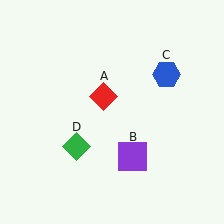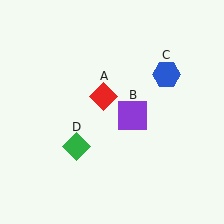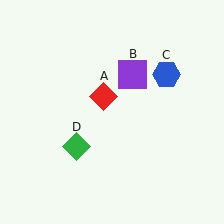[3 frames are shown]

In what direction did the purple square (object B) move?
The purple square (object B) moved up.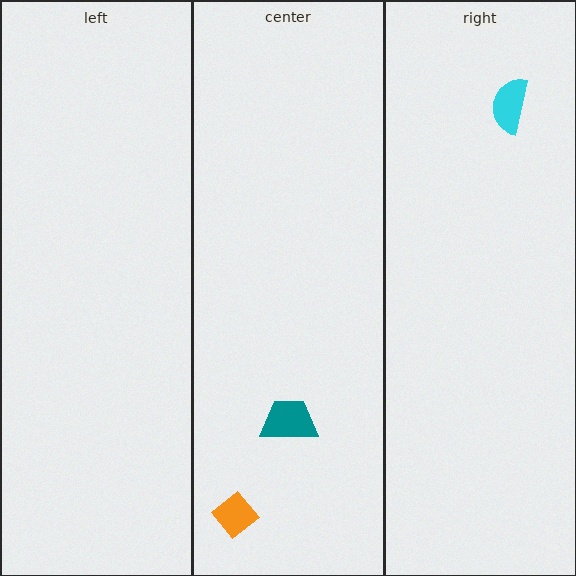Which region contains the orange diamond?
The center region.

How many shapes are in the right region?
1.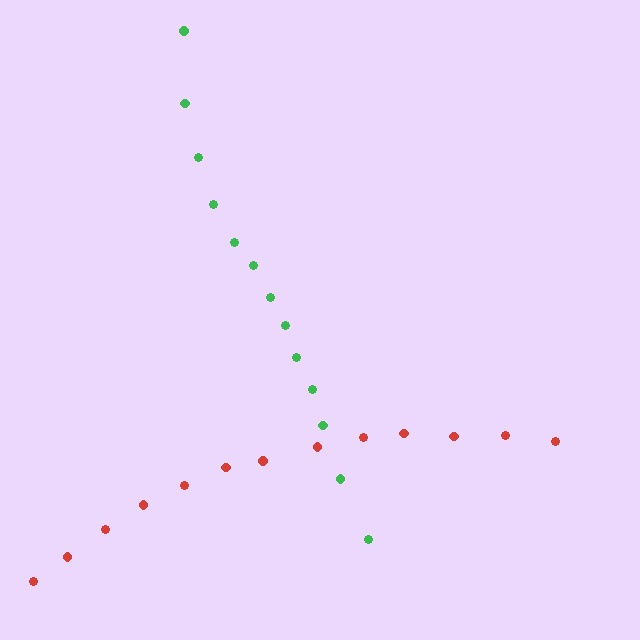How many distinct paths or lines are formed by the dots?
There are 2 distinct paths.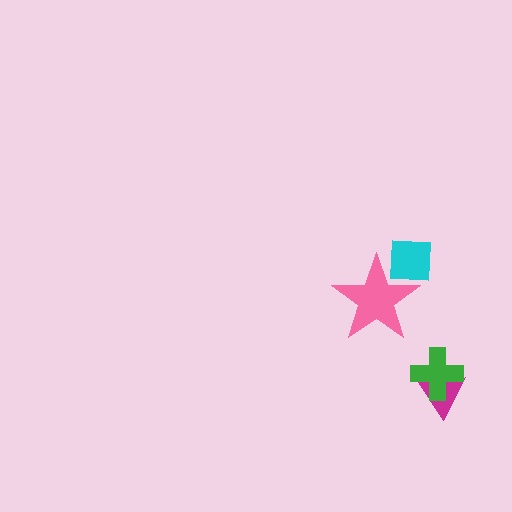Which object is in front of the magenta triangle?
The green cross is in front of the magenta triangle.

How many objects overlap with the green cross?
1 object overlaps with the green cross.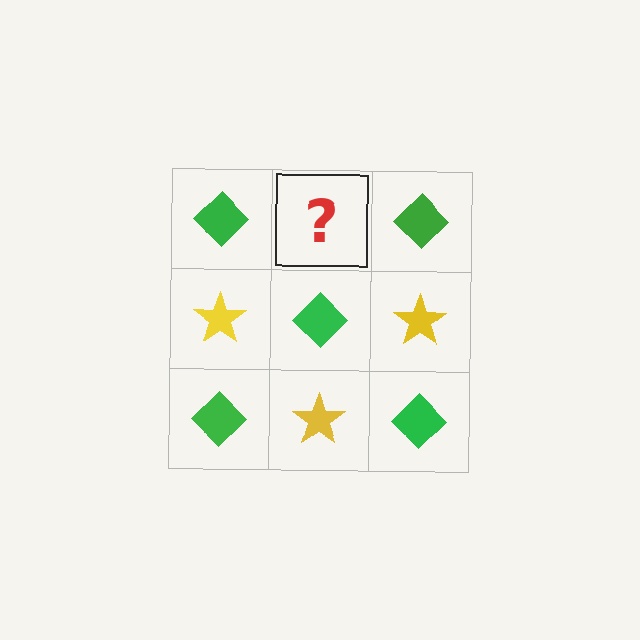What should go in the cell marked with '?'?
The missing cell should contain a yellow star.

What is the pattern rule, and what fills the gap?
The rule is that it alternates green diamond and yellow star in a checkerboard pattern. The gap should be filled with a yellow star.